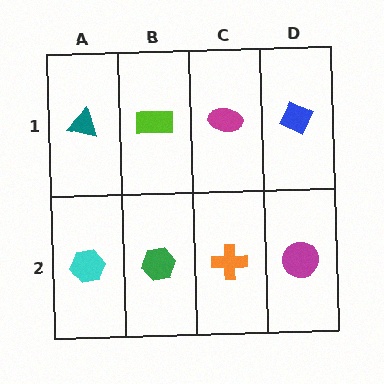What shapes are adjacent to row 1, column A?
A cyan hexagon (row 2, column A), a lime rectangle (row 1, column B).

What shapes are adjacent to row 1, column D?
A magenta circle (row 2, column D), a magenta ellipse (row 1, column C).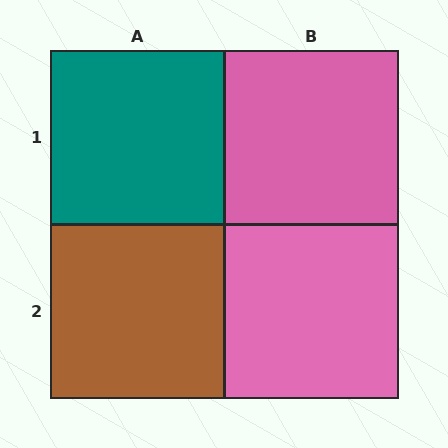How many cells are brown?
1 cell is brown.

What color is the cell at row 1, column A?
Teal.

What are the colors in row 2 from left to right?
Brown, pink.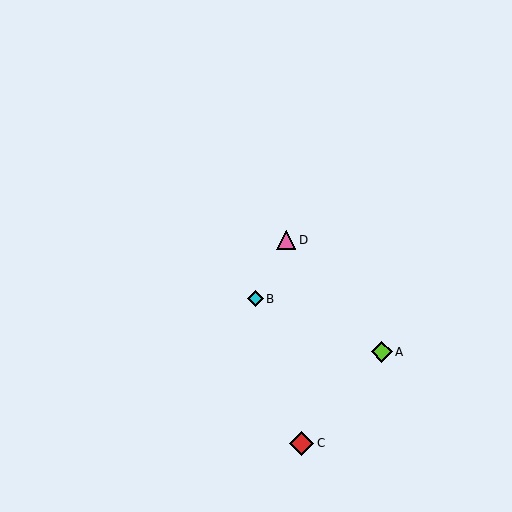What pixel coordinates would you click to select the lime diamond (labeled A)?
Click at (382, 352) to select the lime diamond A.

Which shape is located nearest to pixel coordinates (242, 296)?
The cyan diamond (labeled B) at (255, 299) is nearest to that location.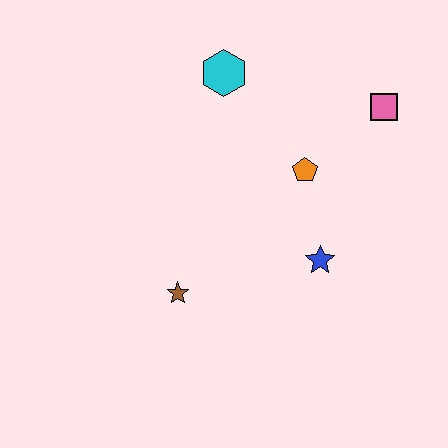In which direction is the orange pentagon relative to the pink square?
The orange pentagon is to the left of the pink square.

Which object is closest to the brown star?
The blue star is closest to the brown star.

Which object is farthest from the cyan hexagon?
The brown star is farthest from the cyan hexagon.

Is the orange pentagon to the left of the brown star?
No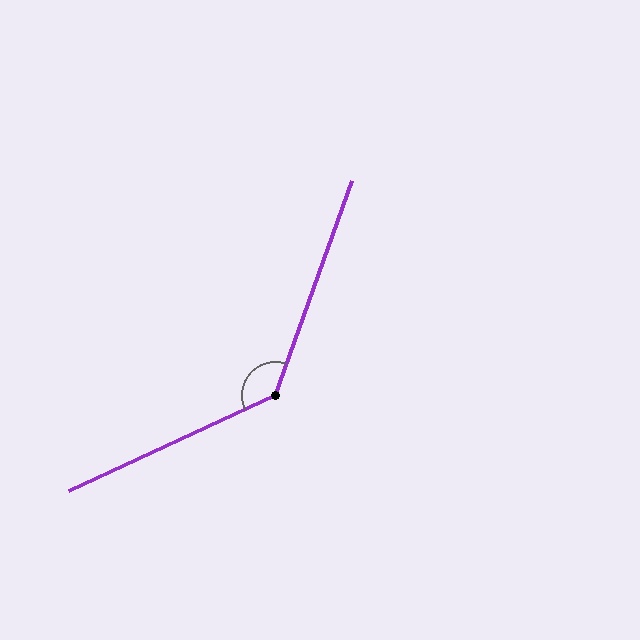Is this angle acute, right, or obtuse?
It is obtuse.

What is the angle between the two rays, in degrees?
Approximately 135 degrees.